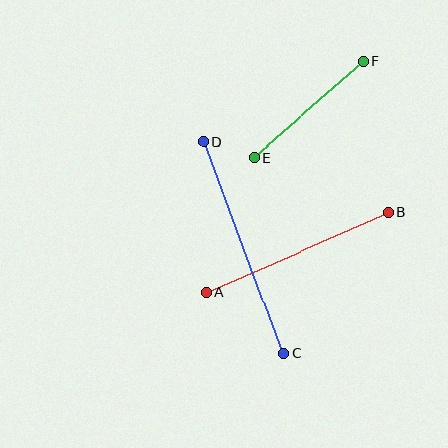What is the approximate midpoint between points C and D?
The midpoint is at approximately (244, 247) pixels.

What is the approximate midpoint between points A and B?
The midpoint is at approximately (298, 252) pixels.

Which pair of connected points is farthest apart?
Points C and D are farthest apart.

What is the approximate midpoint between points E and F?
The midpoint is at approximately (308, 110) pixels.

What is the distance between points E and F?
The distance is approximately 146 pixels.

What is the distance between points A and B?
The distance is approximately 198 pixels.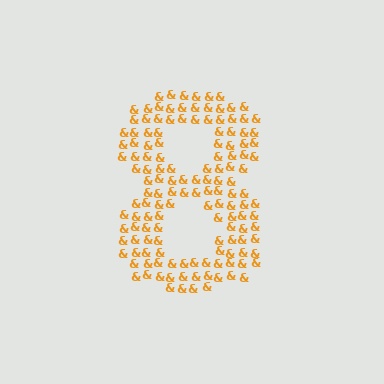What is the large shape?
The large shape is the digit 8.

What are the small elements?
The small elements are ampersands.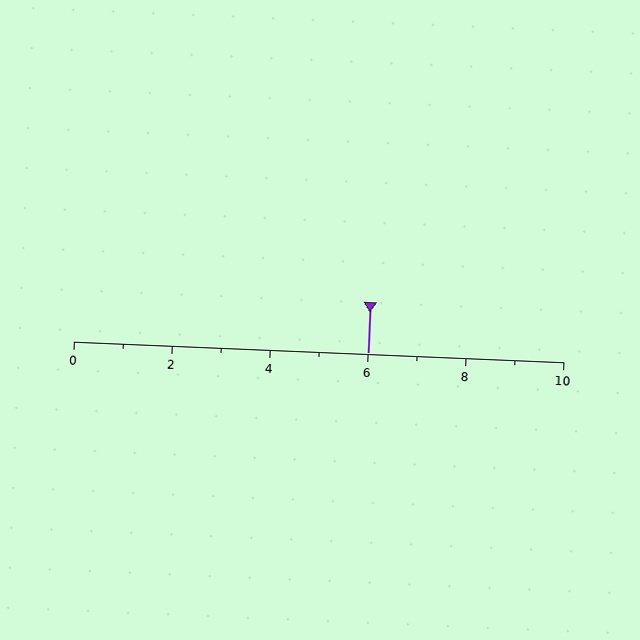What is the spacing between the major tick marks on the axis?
The major ticks are spaced 2 apart.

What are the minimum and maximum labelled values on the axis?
The axis runs from 0 to 10.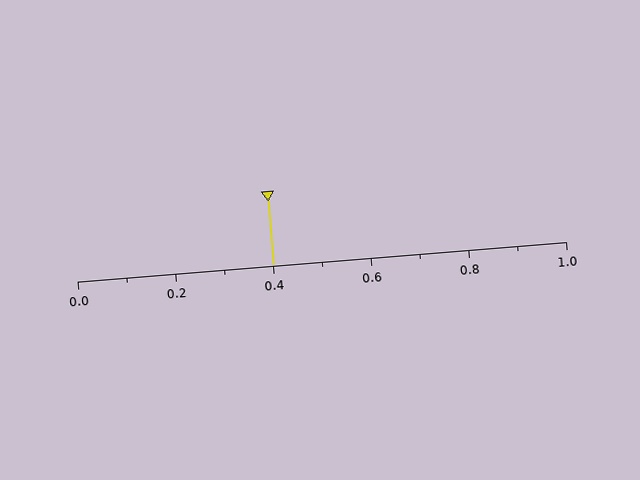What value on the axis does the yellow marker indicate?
The marker indicates approximately 0.4.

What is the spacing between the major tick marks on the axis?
The major ticks are spaced 0.2 apart.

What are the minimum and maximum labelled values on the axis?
The axis runs from 0.0 to 1.0.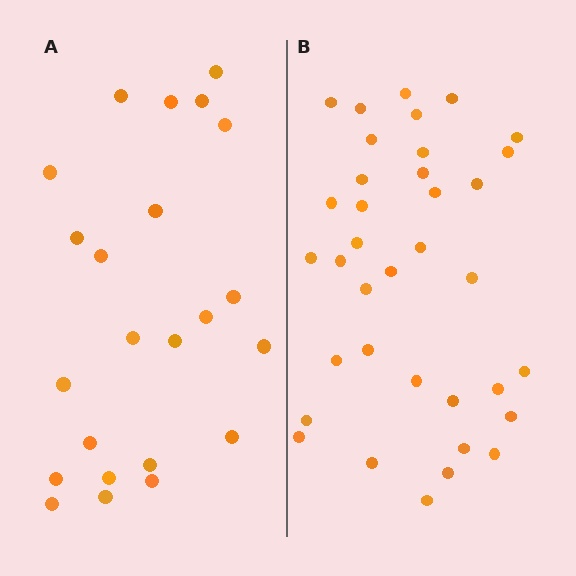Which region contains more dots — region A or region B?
Region B (the right region) has more dots.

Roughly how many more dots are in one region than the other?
Region B has approximately 15 more dots than region A.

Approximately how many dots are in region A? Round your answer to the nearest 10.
About 20 dots. (The exact count is 23, which rounds to 20.)